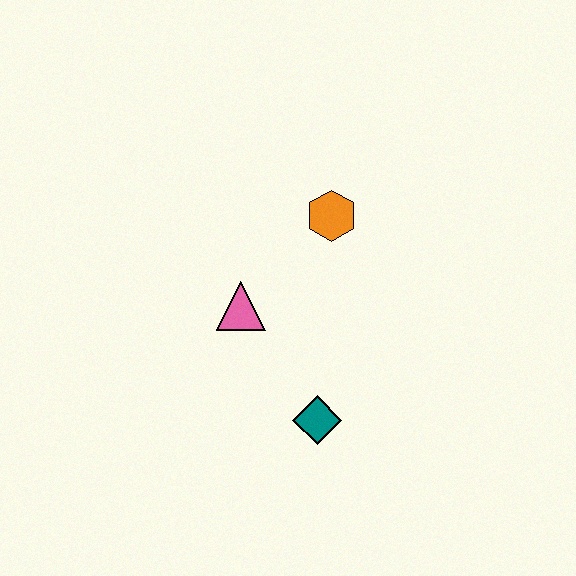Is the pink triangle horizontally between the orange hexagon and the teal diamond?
No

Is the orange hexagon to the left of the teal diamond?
No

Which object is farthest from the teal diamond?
The orange hexagon is farthest from the teal diamond.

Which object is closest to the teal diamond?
The pink triangle is closest to the teal diamond.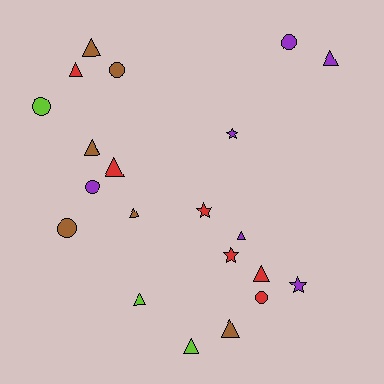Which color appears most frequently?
Purple, with 6 objects.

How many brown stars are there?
There are no brown stars.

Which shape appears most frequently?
Triangle, with 11 objects.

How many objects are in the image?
There are 21 objects.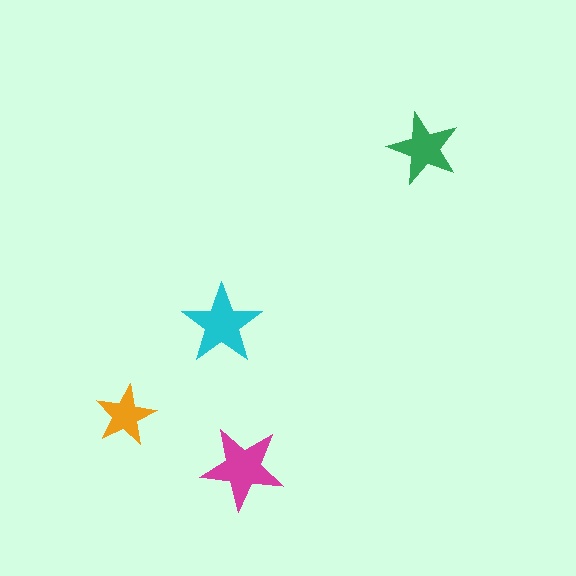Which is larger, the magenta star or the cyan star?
The magenta one.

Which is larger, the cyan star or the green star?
The cyan one.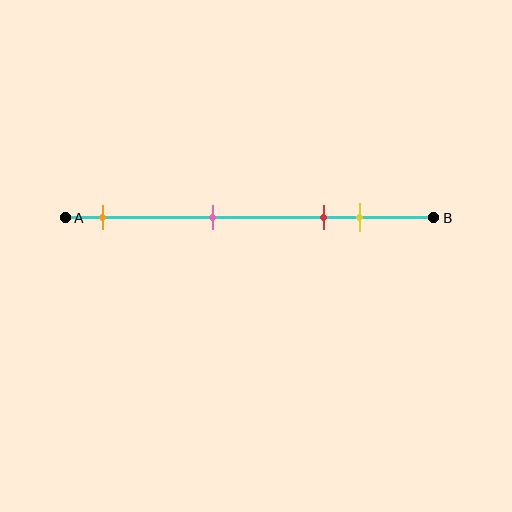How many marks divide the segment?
There are 4 marks dividing the segment.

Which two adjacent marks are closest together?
The red and yellow marks are the closest adjacent pair.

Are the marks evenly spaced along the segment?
No, the marks are not evenly spaced.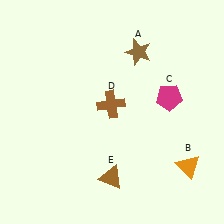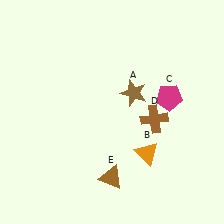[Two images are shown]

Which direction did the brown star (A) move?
The brown star (A) moved down.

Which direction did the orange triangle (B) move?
The orange triangle (B) moved left.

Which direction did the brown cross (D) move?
The brown cross (D) moved right.